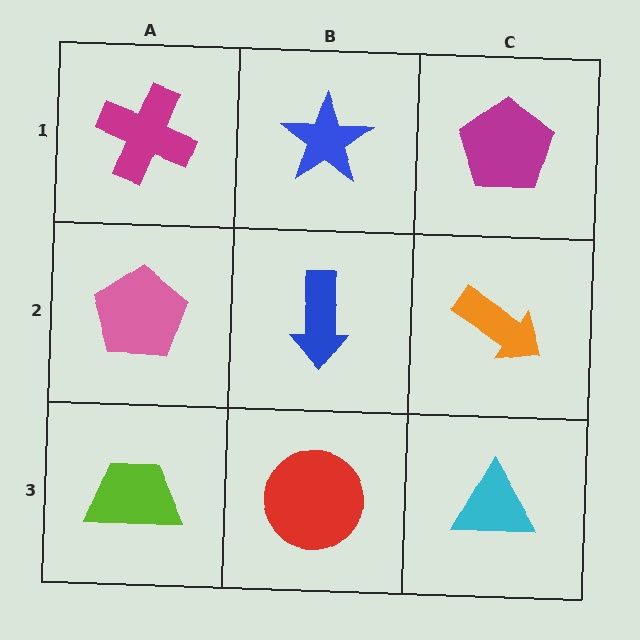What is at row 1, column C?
A magenta pentagon.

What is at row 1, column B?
A blue star.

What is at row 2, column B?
A blue arrow.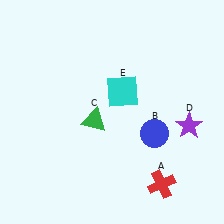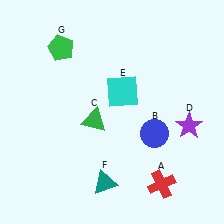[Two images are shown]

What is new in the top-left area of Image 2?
A green pentagon (G) was added in the top-left area of Image 2.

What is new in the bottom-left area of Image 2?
A teal triangle (F) was added in the bottom-left area of Image 2.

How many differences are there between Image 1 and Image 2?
There are 2 differences between the two images.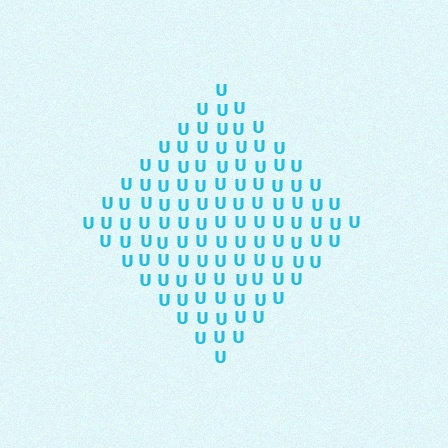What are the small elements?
The small elements are letter U's.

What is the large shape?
The large shape is a diamond.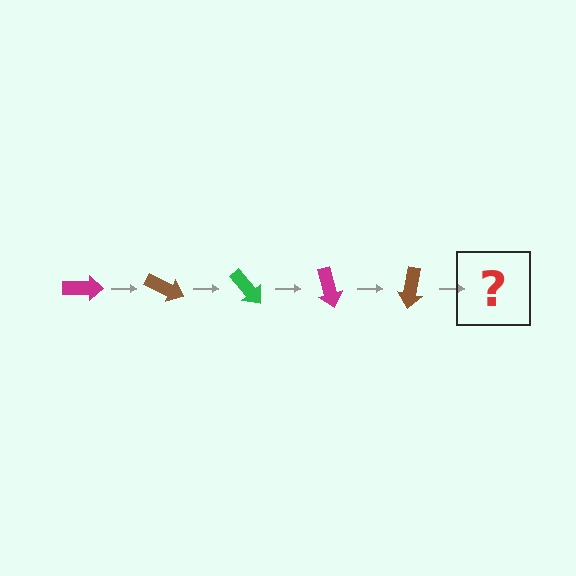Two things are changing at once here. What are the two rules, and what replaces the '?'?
The two rules are that it rotates 25 degrees each step and the color cycles through magenta, brown, and green. The '?' should be a green arrow, rotated 125 degrees from the start.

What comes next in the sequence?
The next element should be a green arrow, rotated 125 degrees from the start.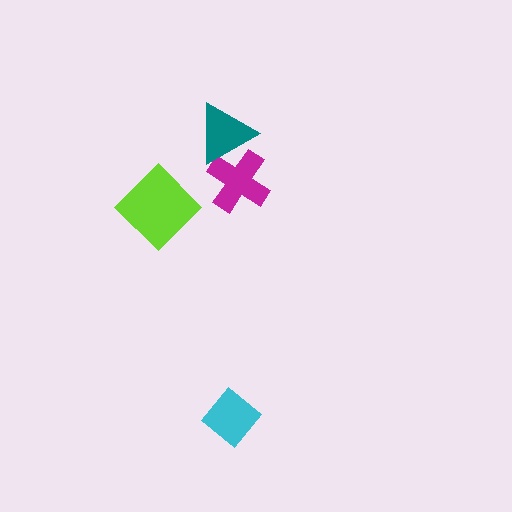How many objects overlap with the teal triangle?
1 object overlaps with the teal triangle.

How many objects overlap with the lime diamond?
0 objects overlap with the lime diamond.